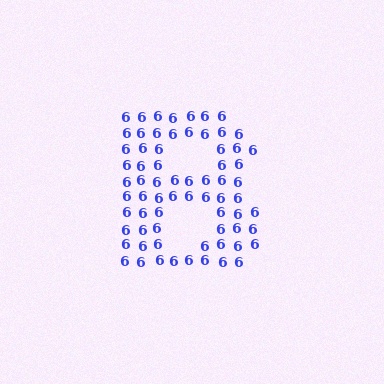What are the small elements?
The small elements are digit 6's.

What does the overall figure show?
The overall figure shows the letter B.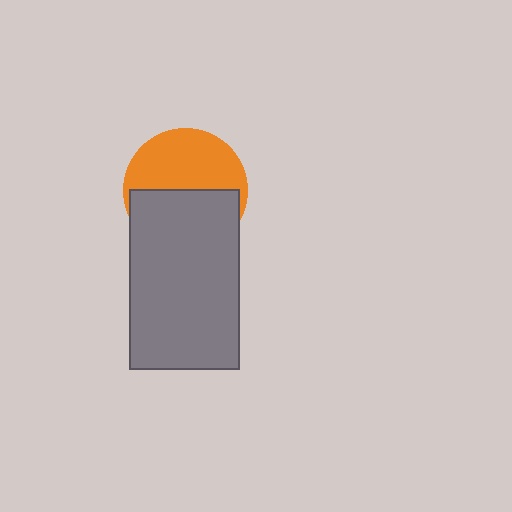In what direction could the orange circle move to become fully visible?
The orange circle could move up. That would shift it out from behind the gray rectangle entirely.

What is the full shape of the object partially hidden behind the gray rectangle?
The partially hidden object is an orange circle.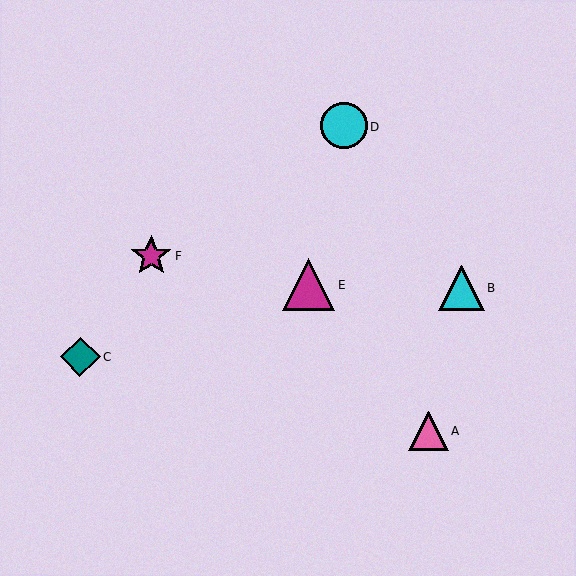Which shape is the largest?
The magenta triangle (labeled E) is the largest.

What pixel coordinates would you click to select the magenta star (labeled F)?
Click at (151, 256) to select the magenta star F.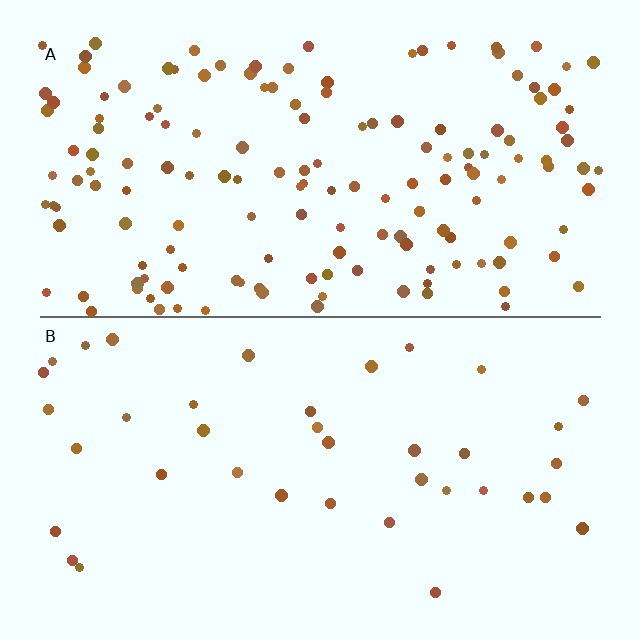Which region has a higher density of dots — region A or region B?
A (the top).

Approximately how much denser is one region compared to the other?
Approximately 3.9× — region A over region B.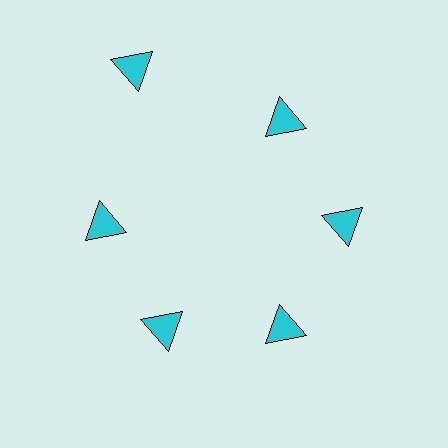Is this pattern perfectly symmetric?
No. The 6 cyan triangles are arranged in a ring, but one element near the 11 o'clock position is pushed outward from the center, breaking the 6-fold rotational symmetry.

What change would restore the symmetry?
The symmetry would be restored by moving it inward, back onto the ring so that all 6 triangles sit at equal angles and equal distance from the center.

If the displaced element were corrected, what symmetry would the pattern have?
It would have 6-fold rotational symmetry — the pattern would map onto itself every 60 degrees.